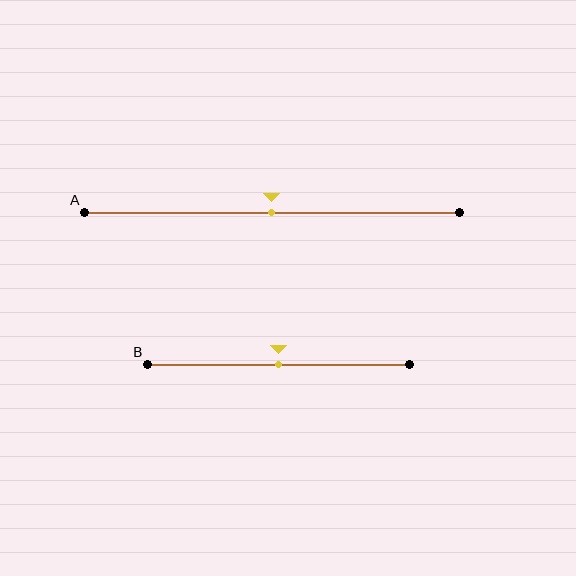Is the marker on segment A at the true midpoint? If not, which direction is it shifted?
Yes, the marker on segment A is at the true midpoint.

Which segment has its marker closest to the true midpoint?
Segment A has its marker closest to the true midpoint.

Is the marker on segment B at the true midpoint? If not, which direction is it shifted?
Yes, the marker on segment B is at the true midpoint.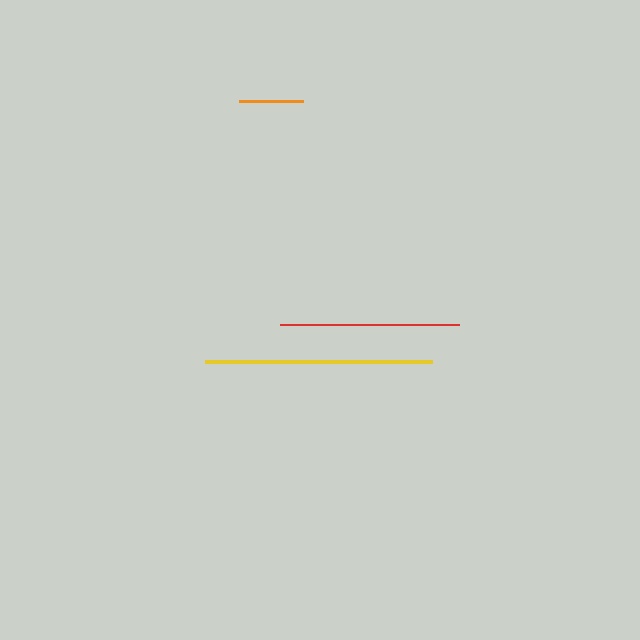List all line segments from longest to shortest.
From longest to shortest: yellow, red, orange.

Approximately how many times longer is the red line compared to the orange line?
The red line is approximately 2.8 times the length of the orange line.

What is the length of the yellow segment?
The yellow segment is approximately 227 pixels long.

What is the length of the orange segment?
The orange segment is approximately 64 pixels long.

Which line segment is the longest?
The yellow line is the longest at approximately 227 pixels.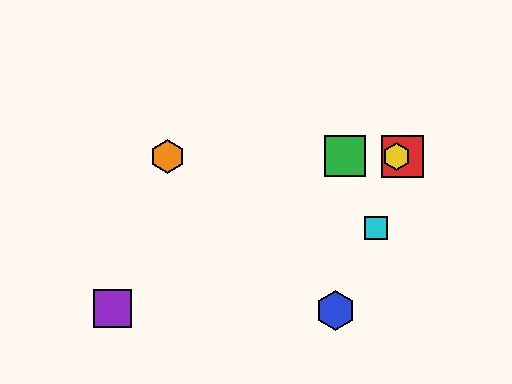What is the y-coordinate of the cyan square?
The cyan square is at y≈228.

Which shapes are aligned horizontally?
The red square, the green square, the yellow hexagon, the orange hexagon are aligned horizontally.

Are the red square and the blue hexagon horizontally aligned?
No, the red square is at y≈156 and the blue hexagon is at y≈310.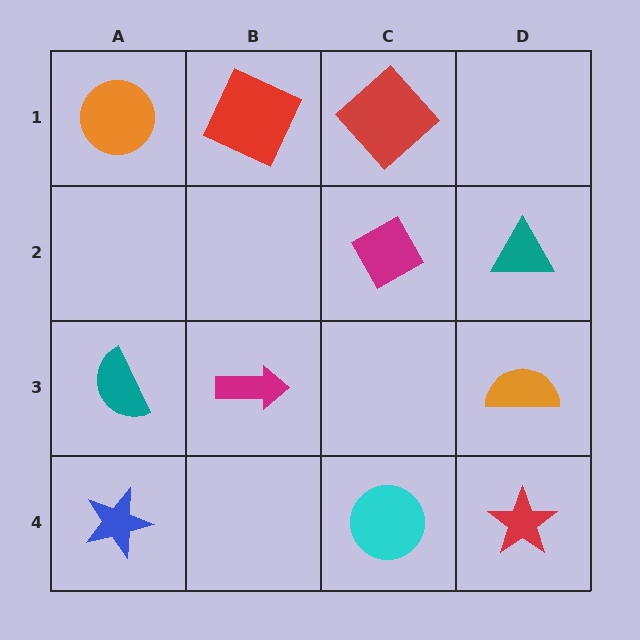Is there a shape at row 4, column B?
No, that cell is empty.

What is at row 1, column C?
A red diamond.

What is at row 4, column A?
A blue star.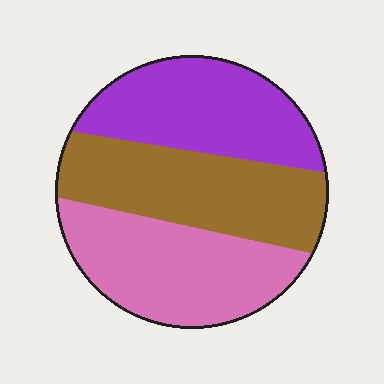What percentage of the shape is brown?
Brown takes up between a quarter and a half of the shape.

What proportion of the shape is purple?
Purple takes up about one third (1/3) of the shape.